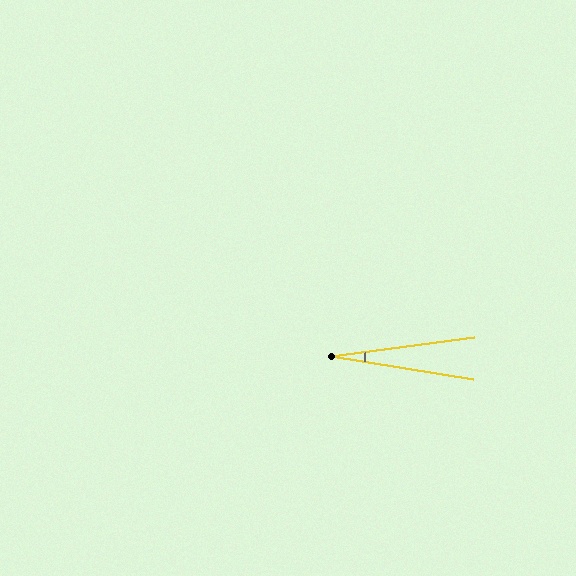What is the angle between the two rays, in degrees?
Approximately 17 degrees.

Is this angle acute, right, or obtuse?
It is acute.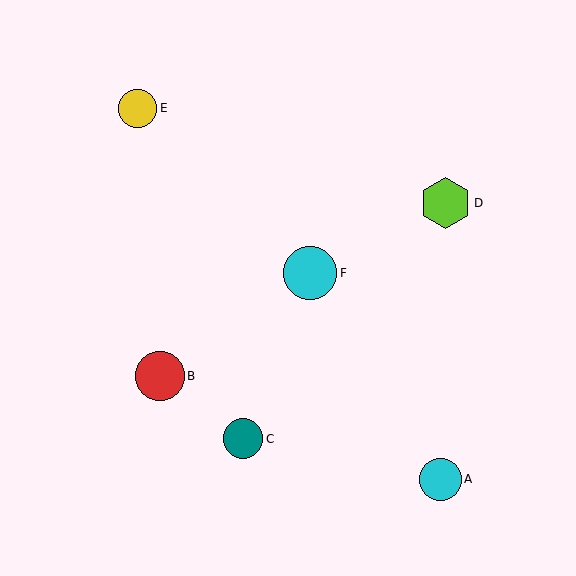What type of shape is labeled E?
Shape E is a yellow circle.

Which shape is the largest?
The cyan circle (labeled F) is the largest.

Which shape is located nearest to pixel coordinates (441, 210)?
The lime hexagon (labeled D) at (445, 203) is nearest to that location.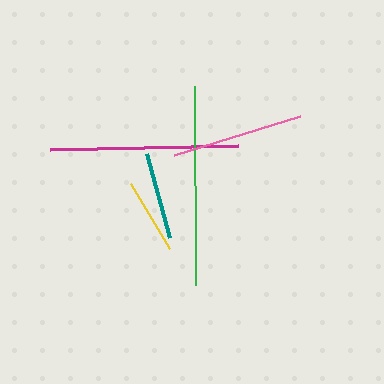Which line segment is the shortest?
The yellow line is the shortest at approximately 76 pixels.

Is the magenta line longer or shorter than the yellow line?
The magenta line is longer than the yellow line.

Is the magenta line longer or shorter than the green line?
The green line is longer than the magenta line.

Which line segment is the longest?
The green line is the longest at approximately 199 pixels.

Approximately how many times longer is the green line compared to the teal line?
The green line is approximately 2.3 times the length of the teal line.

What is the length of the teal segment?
The teal segment is approximately 87 pixels long.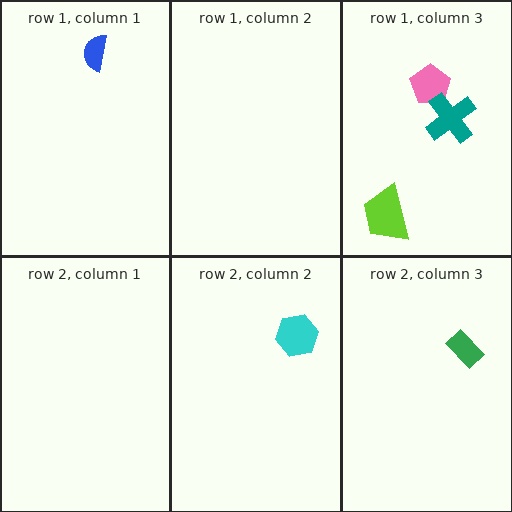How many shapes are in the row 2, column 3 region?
1.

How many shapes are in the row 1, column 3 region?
3.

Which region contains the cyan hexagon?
The row 2, column 2 region.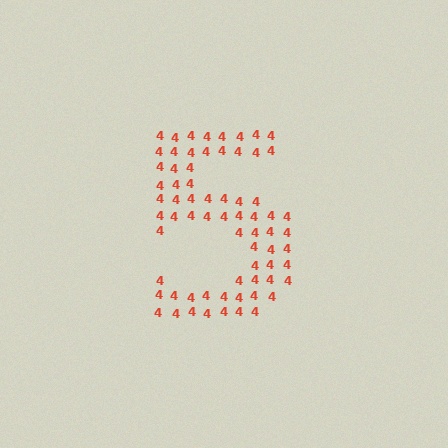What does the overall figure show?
The overall figure shows the digit 5.